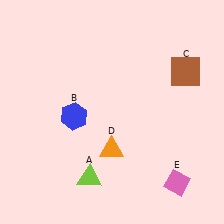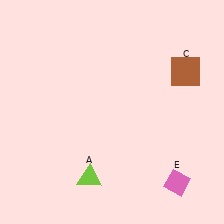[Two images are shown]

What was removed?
The orange triangle (D), the blue hexagon (B) were removed in Image 2.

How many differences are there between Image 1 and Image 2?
There are 2 differences between the two images.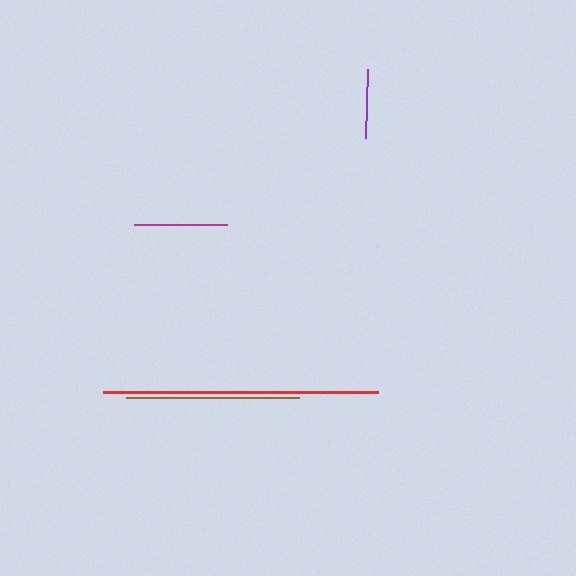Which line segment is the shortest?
The purple line is the shortest at approximately 69 pixels.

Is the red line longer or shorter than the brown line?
The red line is longer than the brown line.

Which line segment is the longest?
The red line is the longest at approximately 274 pixels.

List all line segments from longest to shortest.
From longest to shortest: red, brown, magenta, purple.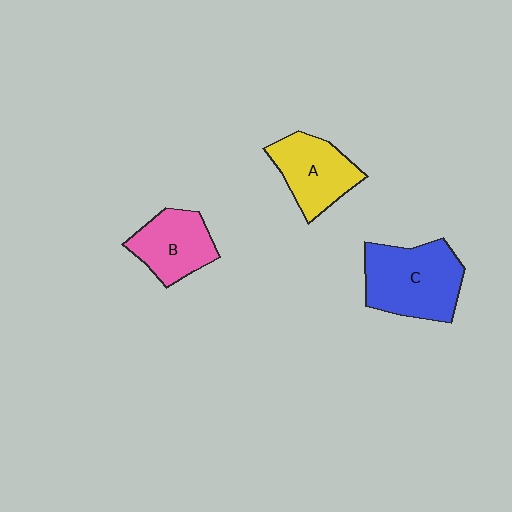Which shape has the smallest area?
Shape B (pink).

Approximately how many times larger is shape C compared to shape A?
Approximately 1.4 times.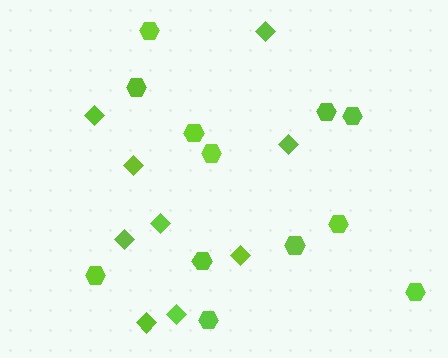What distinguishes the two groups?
There are 2 groups: one group of hexagons (12) and one group of diamonds (9).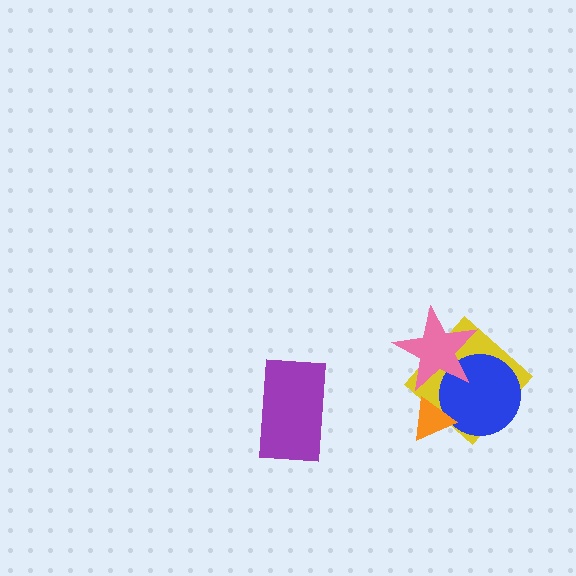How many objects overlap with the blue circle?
3 objects overlap with the blue circle.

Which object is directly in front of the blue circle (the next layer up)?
The pink star is directly in front of the blue circle.